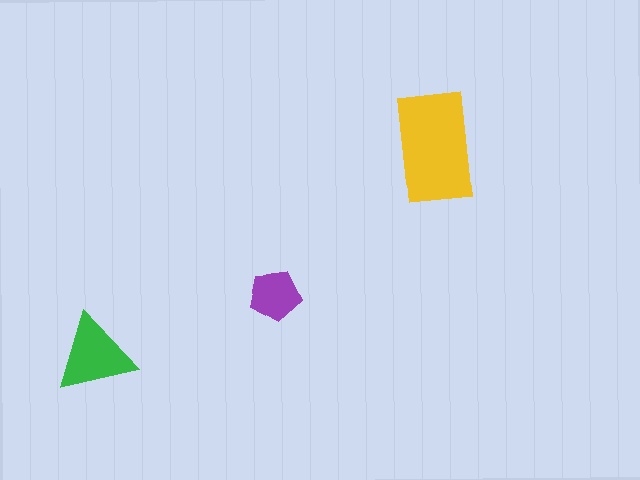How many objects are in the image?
There are 3 objects in the image.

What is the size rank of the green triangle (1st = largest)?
2nd.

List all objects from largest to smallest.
The yellow rectangle, the green triangle, the purple pentagon.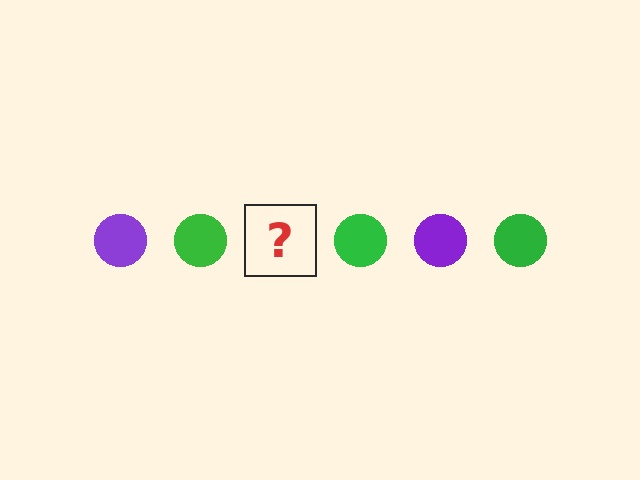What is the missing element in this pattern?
The missing element is a purple circle.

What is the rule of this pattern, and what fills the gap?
The rule is that the pattern cycles through purple, green circles. The gap should be filled with a purple circle.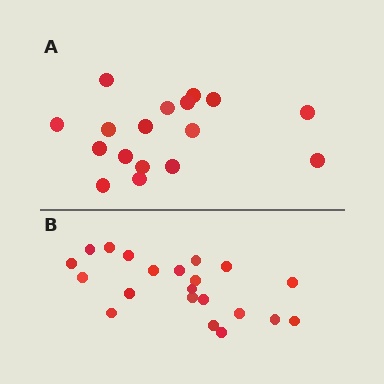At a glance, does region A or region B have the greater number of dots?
Region B (the bottom region) has more dots.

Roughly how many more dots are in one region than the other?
Region B has about 4 more dots than region A.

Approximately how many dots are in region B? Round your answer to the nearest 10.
About 20 dots. (The exact count is 21, which rounds to 20.)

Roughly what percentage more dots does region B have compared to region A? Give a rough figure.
About 25% more.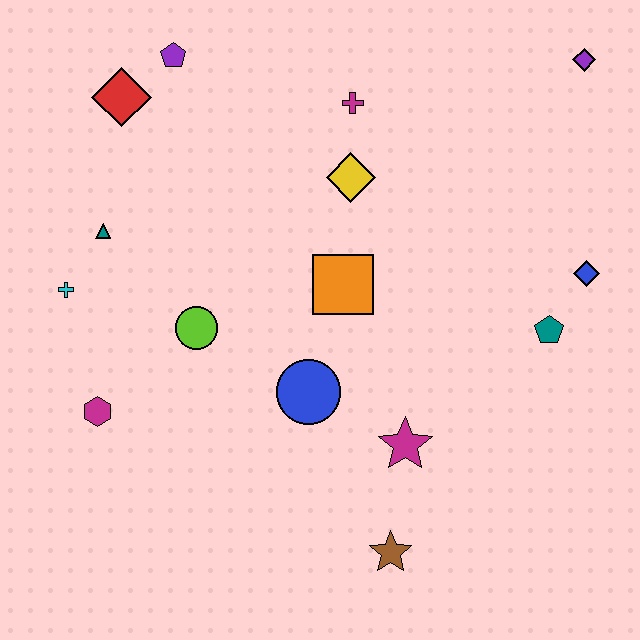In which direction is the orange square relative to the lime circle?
The orange square is to the right of the lime circle.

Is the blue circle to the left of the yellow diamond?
Yes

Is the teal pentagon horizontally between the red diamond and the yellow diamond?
No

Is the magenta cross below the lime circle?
No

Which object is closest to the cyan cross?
The teal triangle is closest to the cyan cross.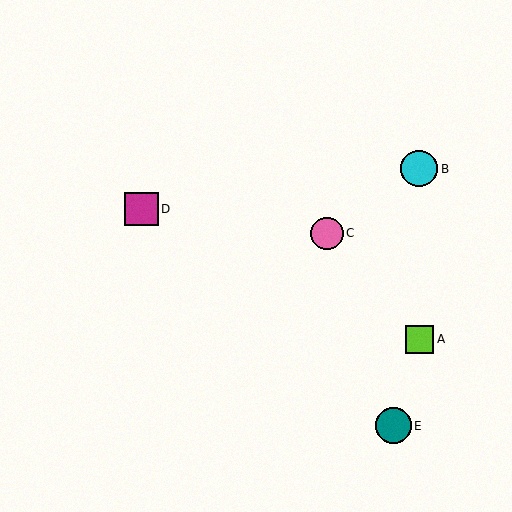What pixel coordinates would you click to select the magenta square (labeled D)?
Click at (141, 209) to select the magenta square D.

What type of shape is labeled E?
Shape E is a teal circle.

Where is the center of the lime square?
The center of the lime square is at (420, 339).